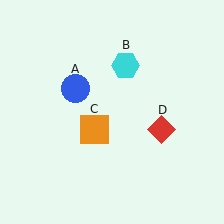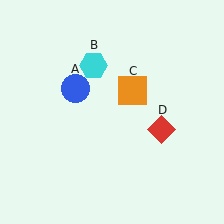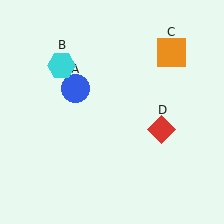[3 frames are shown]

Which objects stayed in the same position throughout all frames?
Blue circle (object A) and red diamond (object D) remained stationary.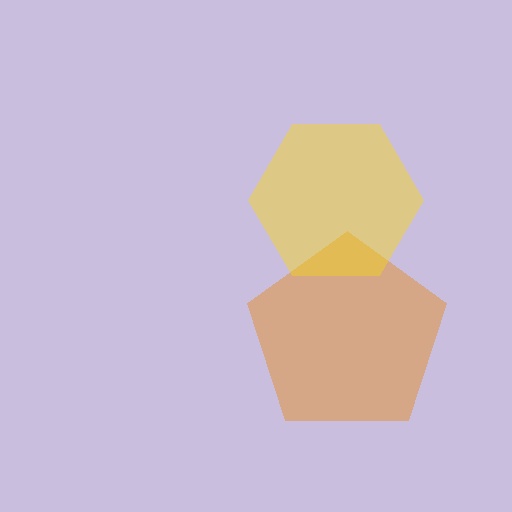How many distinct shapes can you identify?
There are 2 distinct shapes: an orange pentagon, a yellow hexagon.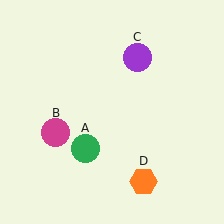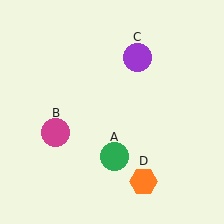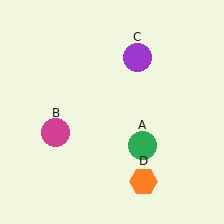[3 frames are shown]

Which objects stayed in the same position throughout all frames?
Magenta circle (object B) and purple circle (object C) and orange hexagon (object D) remained stationary.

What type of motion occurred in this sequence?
The green circle (object A) rotated counterclockwise around the center of the scene.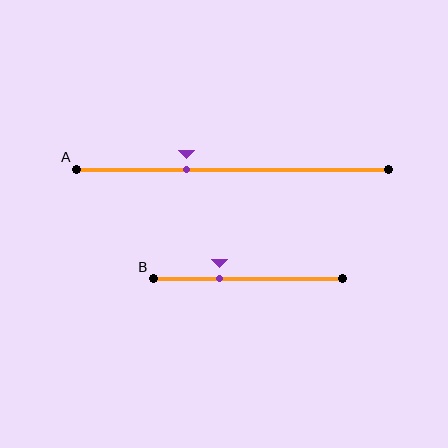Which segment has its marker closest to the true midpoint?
Segment A has its marker closest to the true midpoint.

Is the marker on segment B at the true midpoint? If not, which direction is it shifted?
No, the marker on segment B is shifted to the left by about 15% of the segment length.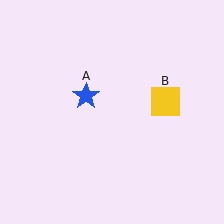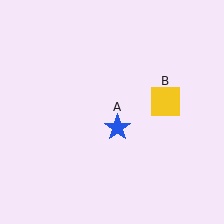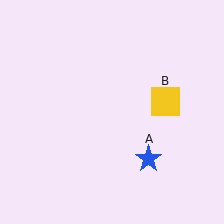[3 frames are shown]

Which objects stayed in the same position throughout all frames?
Yellow square (object B) remained stationary.